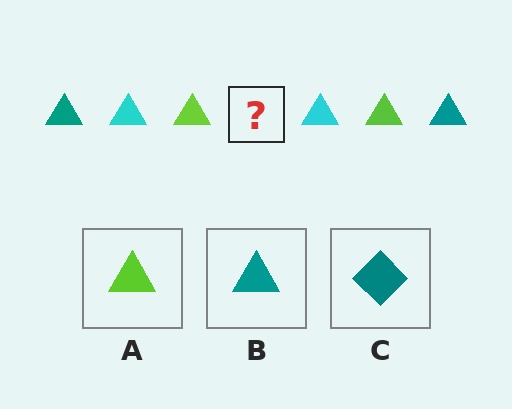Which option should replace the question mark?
Option B.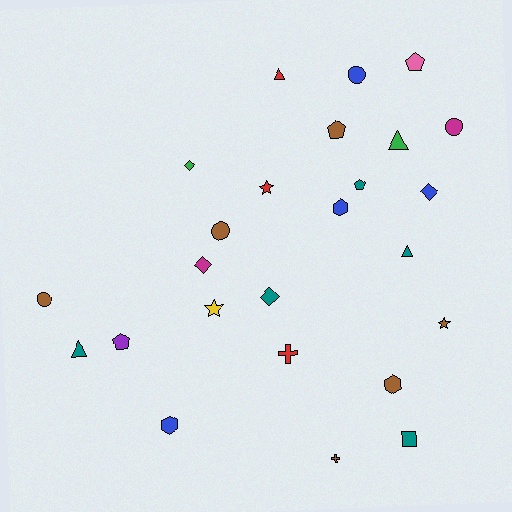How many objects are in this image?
There are 25 objects.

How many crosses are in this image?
There are 2 crosses.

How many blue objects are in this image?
There are 4 blue objects.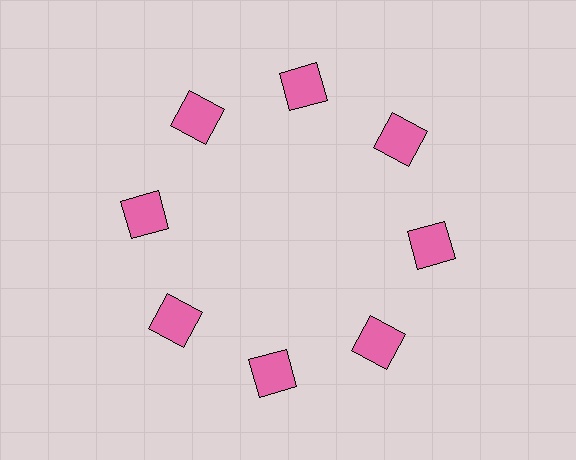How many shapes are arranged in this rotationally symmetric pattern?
There are 8 shapes, arranged in 8 groups of 1.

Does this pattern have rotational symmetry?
Yes, this pattern has 8-fold rotational symmetry. It looks the same after rotating 45 degrees around the center.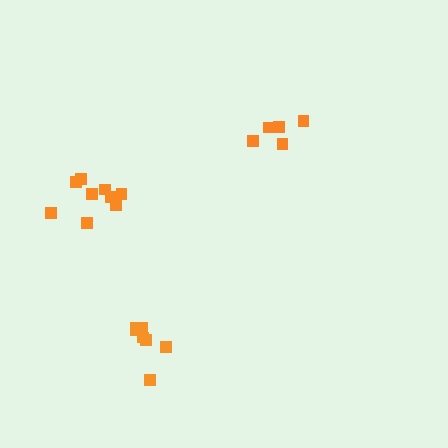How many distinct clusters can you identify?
There are 3 distinct clusters.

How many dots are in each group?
Group 1: 9 dots, Group 2: 5 dots, Group 3: 7 dots (21 total).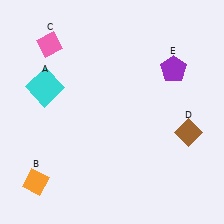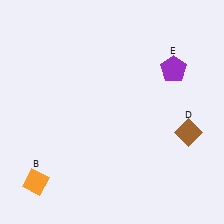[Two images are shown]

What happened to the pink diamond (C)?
The pink diamond (C) was removed in Image 2. It was in the top-left area of Image 1.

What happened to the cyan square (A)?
The cyan square (A) was removed in Image 2. It was in the top-left area of Image 1.